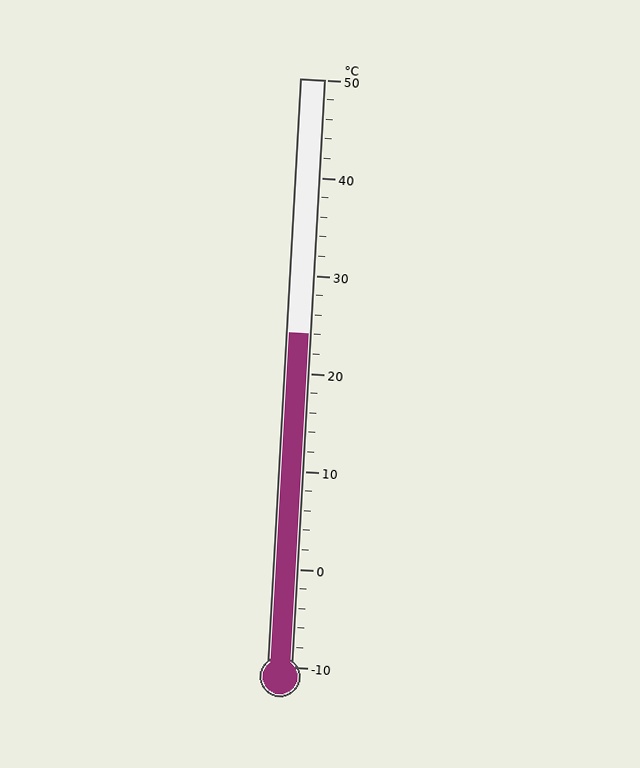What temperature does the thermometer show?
The thermometer shows approximately 24°C.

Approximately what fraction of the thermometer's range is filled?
The thermometer is filled to approximately 55% of its range.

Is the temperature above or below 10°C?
The temperature is above 10°C.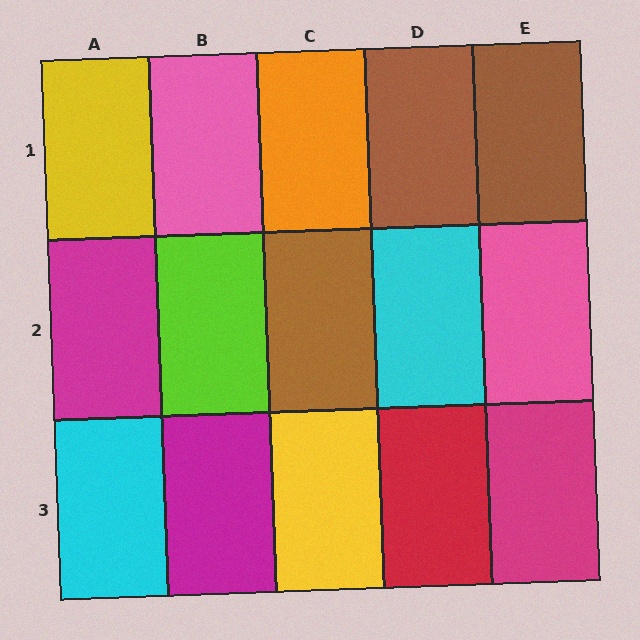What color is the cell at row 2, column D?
Cyan.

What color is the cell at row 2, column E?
Pink.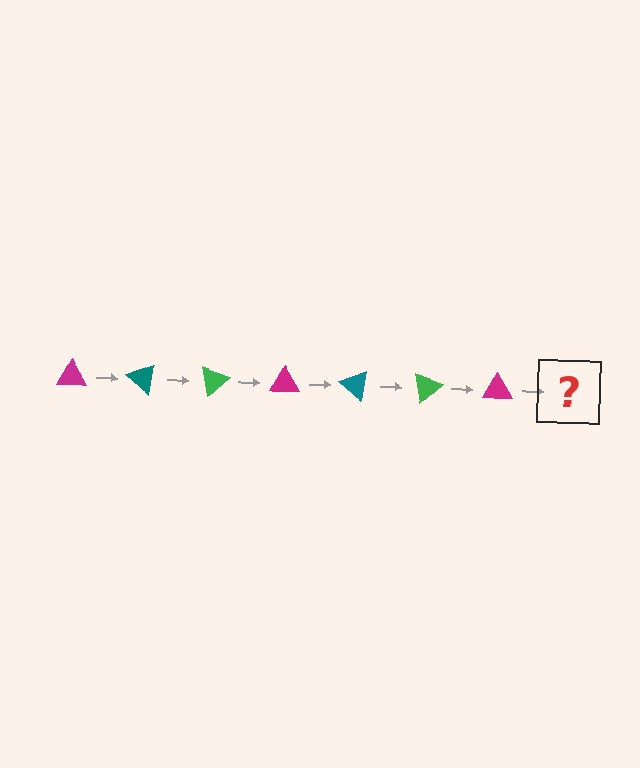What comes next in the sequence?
The next element should be a teal triangle, rotated 280 degrees from the start.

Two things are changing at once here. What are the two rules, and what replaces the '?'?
The two rules are that it rotates 40 degrees each step and the color cycles through magenta, teal, and green. The '?' should be a teal triangle, rotated 280 degrees from the start.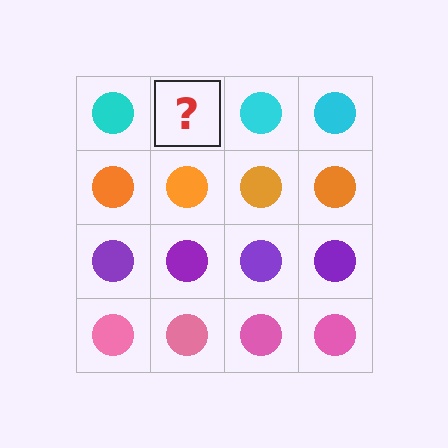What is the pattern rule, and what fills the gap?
The rule is that each row has a consistent color. The gap should be filled with a cyan circle.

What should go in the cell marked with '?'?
The missing cell should contain a cyan circle.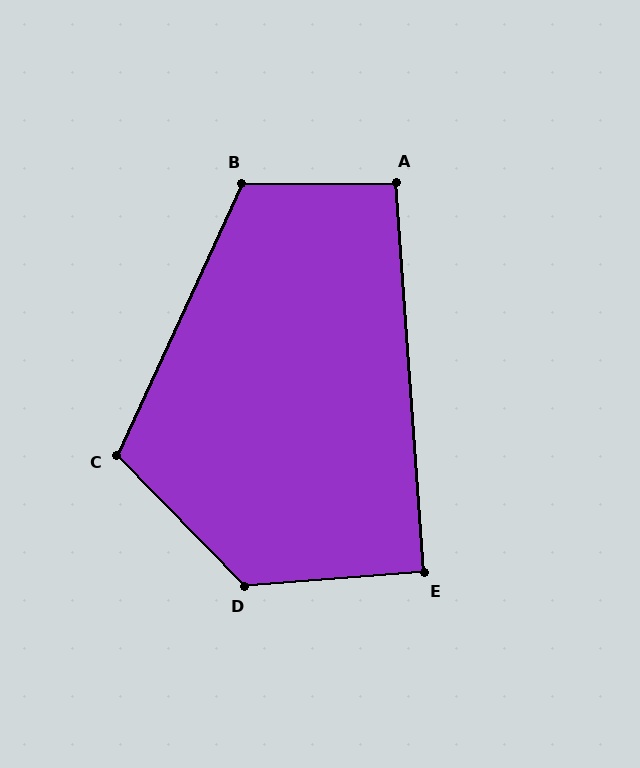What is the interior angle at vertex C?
Approximately 111 degrees (obtuse).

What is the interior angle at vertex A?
Approximately 94 degrees (approximately right).